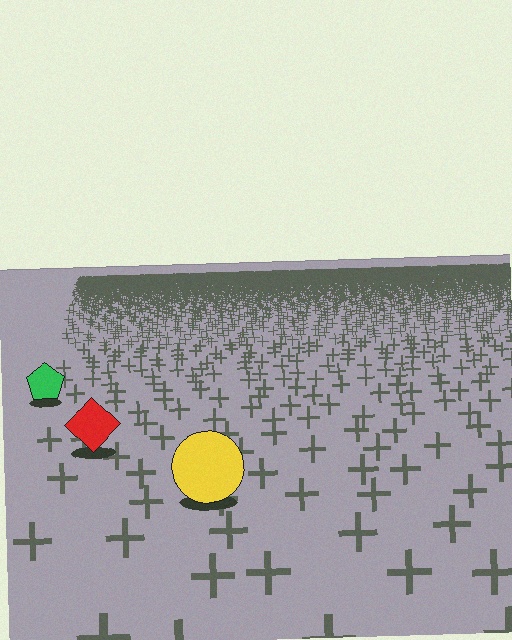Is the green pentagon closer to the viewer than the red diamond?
No. The red diamond is closer — you can tell from the texture gradient: the ground texture is coarser near it.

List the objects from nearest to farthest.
From nearest to farthest: the yellow circle, the red diamond, the green pentagon.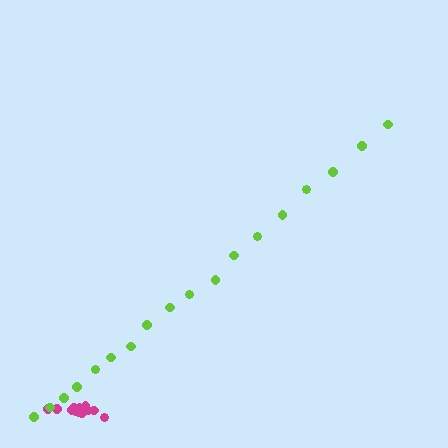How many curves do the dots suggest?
There are 2 distinct paths.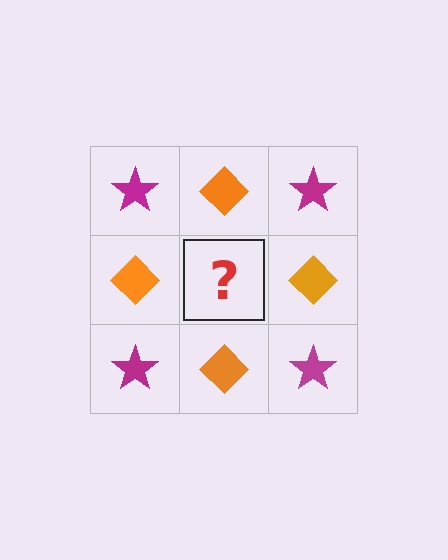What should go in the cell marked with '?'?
The missing cell should contain a magenta star.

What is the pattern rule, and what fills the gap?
The rule is that it alternates magenta star and orange diamond in a checkerboard pattern. The gap should be filled with a magenta star.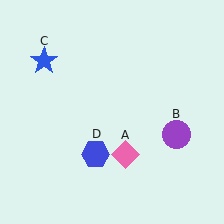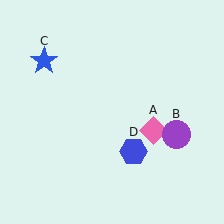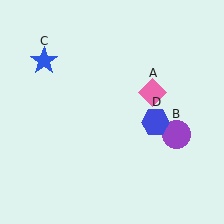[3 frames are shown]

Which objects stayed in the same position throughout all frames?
Purple circle (object B) and blue star (object C) remained stationary.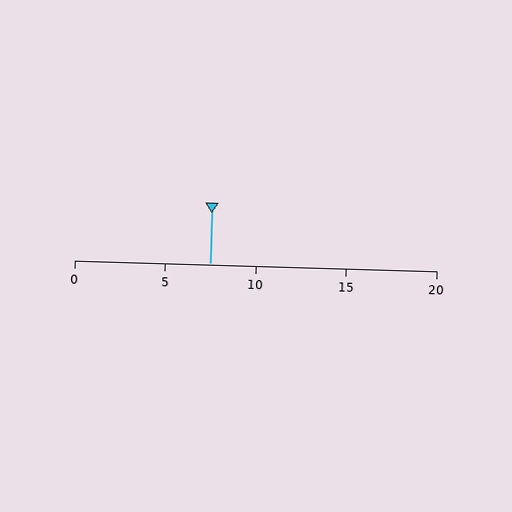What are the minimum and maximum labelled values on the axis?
The axis runs from 0 to 20.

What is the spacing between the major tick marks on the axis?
The major ticks are spaced 5 apart.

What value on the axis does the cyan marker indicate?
The marker indicates approximately 7.5.